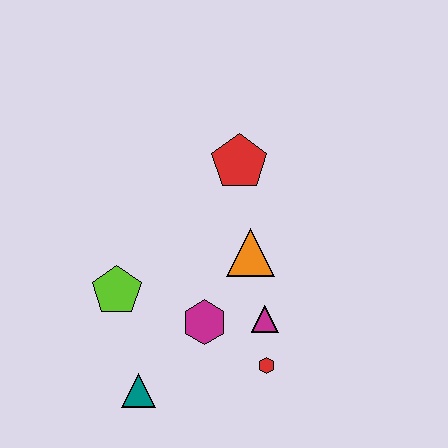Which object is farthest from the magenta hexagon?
The red pentagon is farthest from the magenta hexagon.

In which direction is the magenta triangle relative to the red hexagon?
The magenta triangle is above the red hexagon.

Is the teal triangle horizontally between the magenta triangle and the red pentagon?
No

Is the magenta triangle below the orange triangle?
Yes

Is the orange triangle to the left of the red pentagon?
No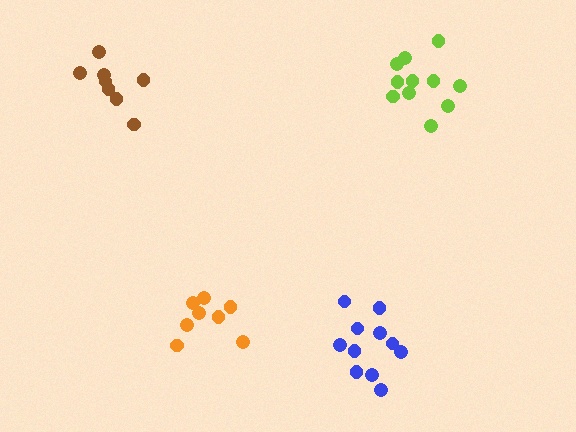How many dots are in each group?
Group 1: 8 dots, Group 2: 11 dots, Group 3: 8 dots, Group 4: 11 dots (38 total).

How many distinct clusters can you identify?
There are 4 distinct clusters.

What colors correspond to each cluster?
The clusters are colored: orange, blue, brown, lime.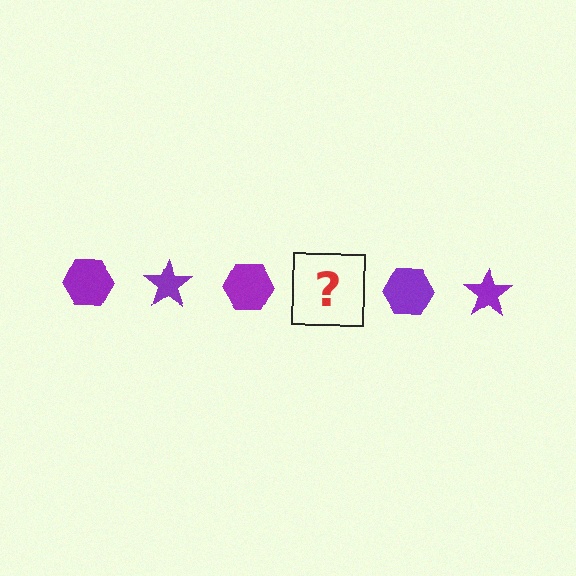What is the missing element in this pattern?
The missing element is a purple star.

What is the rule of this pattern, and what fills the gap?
The rule is that the pattern cycles through hexagon, star shapes in purple. The gap should be filled with a purple star.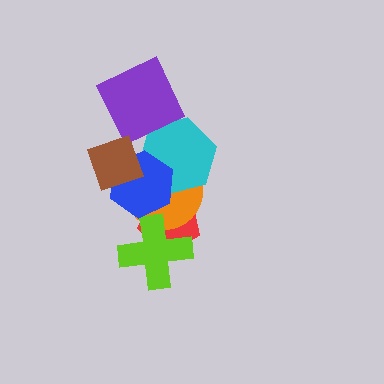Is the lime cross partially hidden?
No, no other shape covers it.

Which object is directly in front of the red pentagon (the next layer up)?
The orange circle is directly in front of the red pentagon.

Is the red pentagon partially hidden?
Yes, it is partially covered by another shape.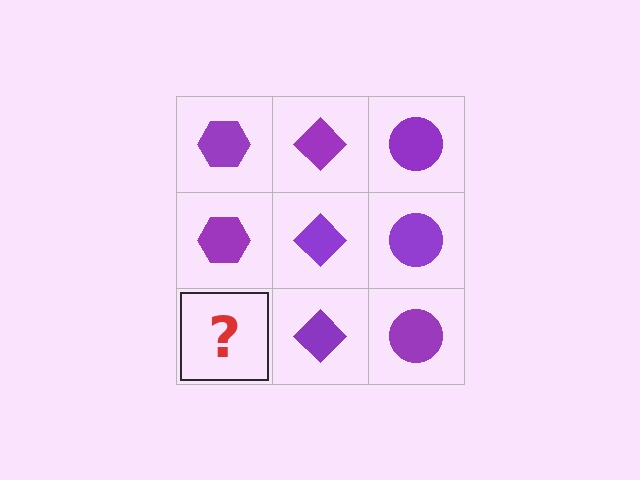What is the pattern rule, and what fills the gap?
The rule is that each column has a consistent shape. The gap should be filled with a purple hexagon.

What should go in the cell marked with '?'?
The missing cell should contain a purple hexagon.